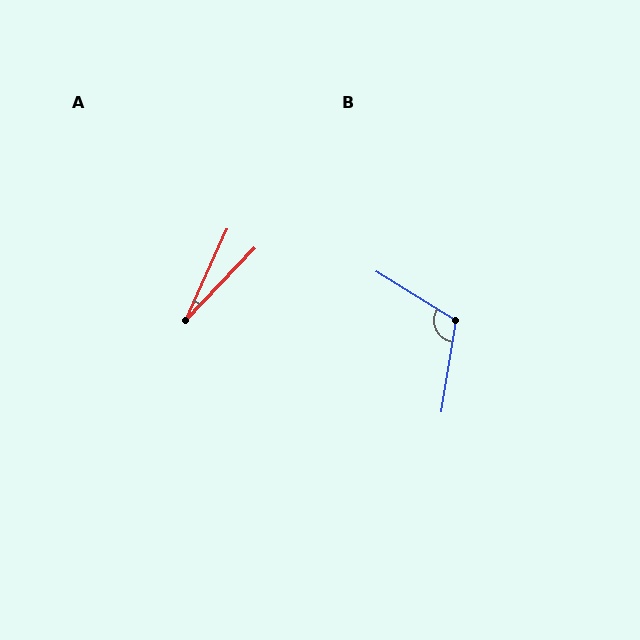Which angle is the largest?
B, at approximately 113 degrees.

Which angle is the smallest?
A, at approximately 19 degrees.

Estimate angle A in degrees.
Approximately 19 degrees.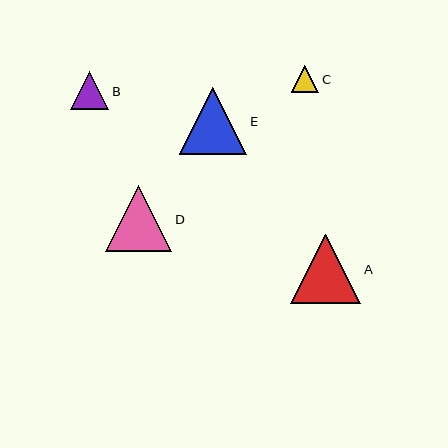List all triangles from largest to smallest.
From largest to smallest: A, E, D, B, C.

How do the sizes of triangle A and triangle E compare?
Triangle A and triangle E are approximately the same size.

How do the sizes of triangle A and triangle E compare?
Triangle A and triangle E are approximately the same size.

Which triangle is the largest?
Triangle A is the largest with a size of approximately 70 pixels.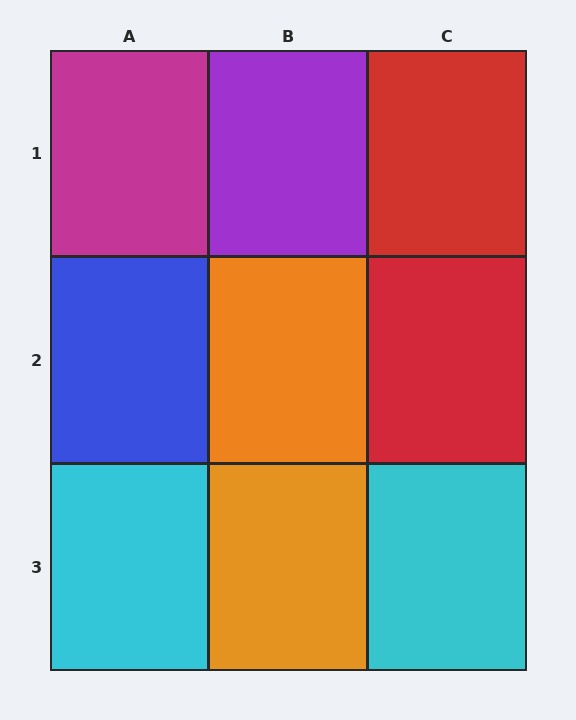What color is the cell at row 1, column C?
Red.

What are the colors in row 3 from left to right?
Cyan, orange, cyan.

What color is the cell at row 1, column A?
Magenta.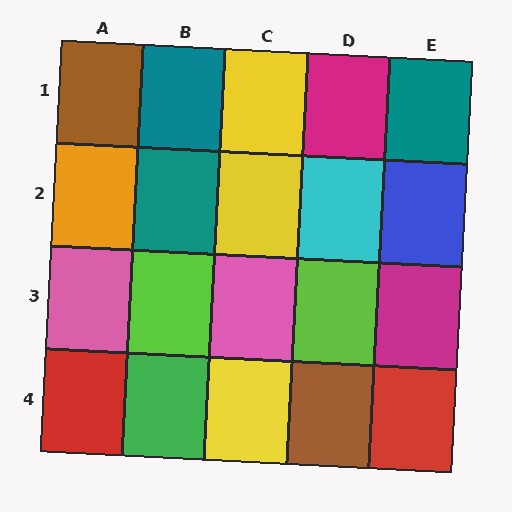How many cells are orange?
1 cell is orange.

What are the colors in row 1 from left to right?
Brown, teal, yellow, magenta, teal.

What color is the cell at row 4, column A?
Red.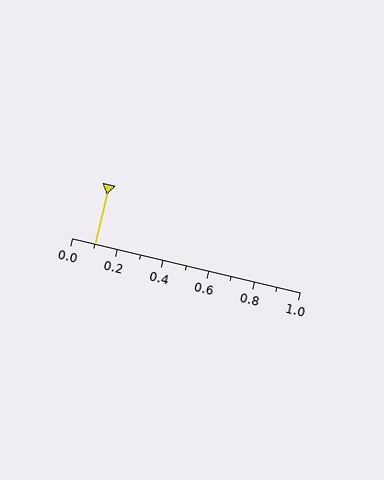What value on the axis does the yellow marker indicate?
The marker indicates approximately 0.1.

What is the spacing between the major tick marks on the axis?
The major ticks are spaced 0.2 apart.